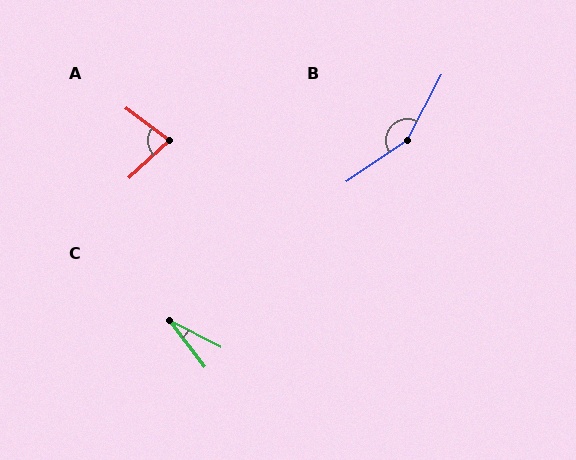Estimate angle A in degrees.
Approximately 80 degrees.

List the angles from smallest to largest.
C (25°), A (80°), B (151°).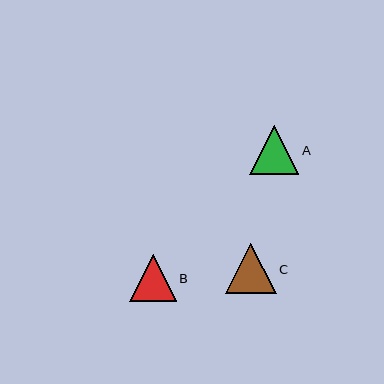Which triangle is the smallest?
Triangle B is the smallest with a size of approximately 47 pixels.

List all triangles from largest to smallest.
From largest to smallest: C, A, B.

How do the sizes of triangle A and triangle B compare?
Triangle A and triangle B are approximately the same size.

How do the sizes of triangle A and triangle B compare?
Triangle A and triangle B are approximately the same size.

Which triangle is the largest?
Triangle C is the largest with a size of approximately 50 pixels.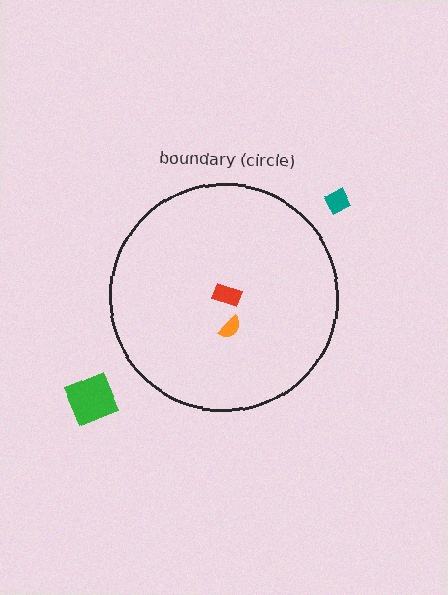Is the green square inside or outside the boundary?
Outside.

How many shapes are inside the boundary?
2 inside, 2 outside.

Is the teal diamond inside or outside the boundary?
Outside.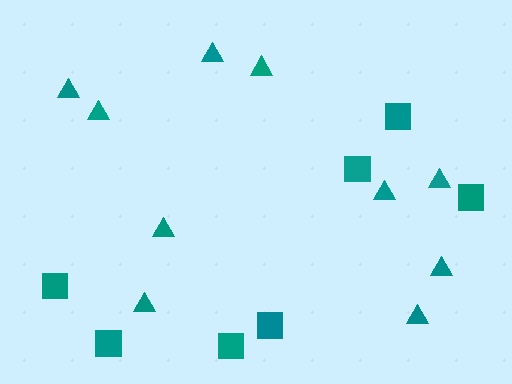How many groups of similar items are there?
There are 2 groups: one group of squares (7) and one group of triangles (10).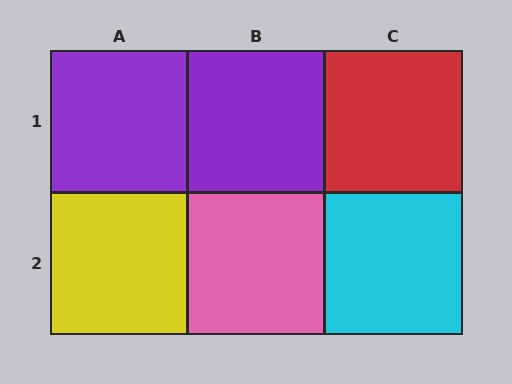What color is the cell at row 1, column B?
Purple.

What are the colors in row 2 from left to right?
Yellow, pink, cyan.